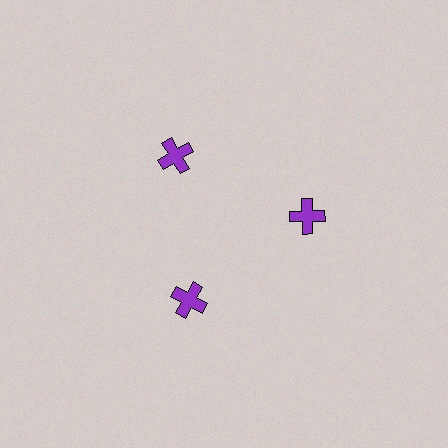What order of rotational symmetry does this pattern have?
This pattern has 3-fold rotational symmetry.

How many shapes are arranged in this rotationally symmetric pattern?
There are 3 shapes, arranged in 3 groups of 1.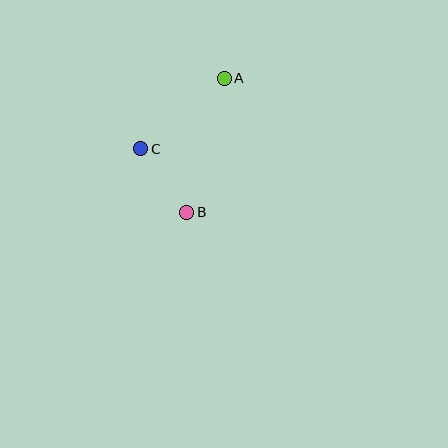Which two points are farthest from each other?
Points A and B are farthest from each other.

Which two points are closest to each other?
Points B and C are closest to each other.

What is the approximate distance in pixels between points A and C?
The distance between A and C is approximately 109 pixels.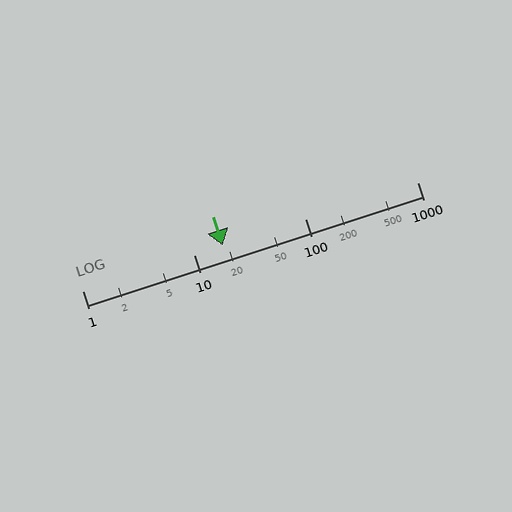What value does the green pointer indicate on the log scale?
The pointer indicates approximately 18.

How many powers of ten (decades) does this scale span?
The scale spans 3 decades, from 1 to 1000.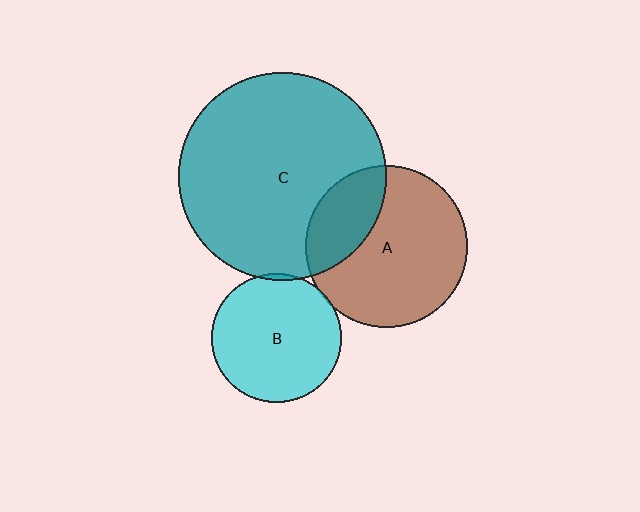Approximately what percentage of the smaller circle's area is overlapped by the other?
Approximately 25%.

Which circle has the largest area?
Circle C (teal).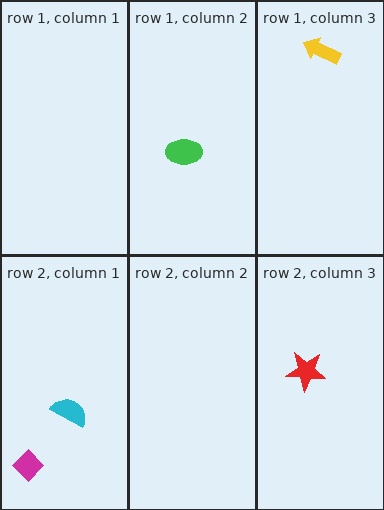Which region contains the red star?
The row 2, column 3 region.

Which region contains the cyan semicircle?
The row 2, column 1 region.